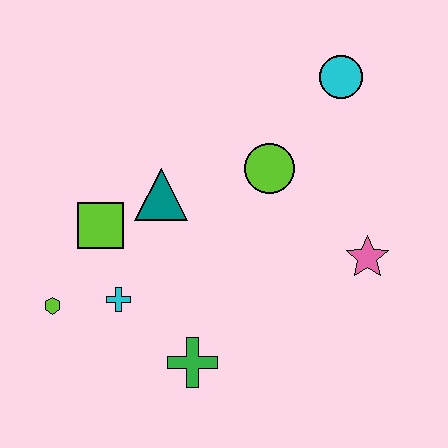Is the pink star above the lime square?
No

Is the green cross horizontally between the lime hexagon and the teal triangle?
No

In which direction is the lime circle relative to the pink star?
The lime circle is to the left of the pink star.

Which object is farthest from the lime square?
The cyan circle is farthest from the lime square.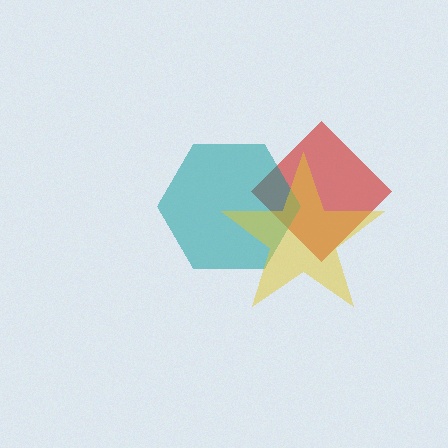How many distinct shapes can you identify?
There are 3 distinct shapes: a red diamond, a teal hexagon, a yellow star.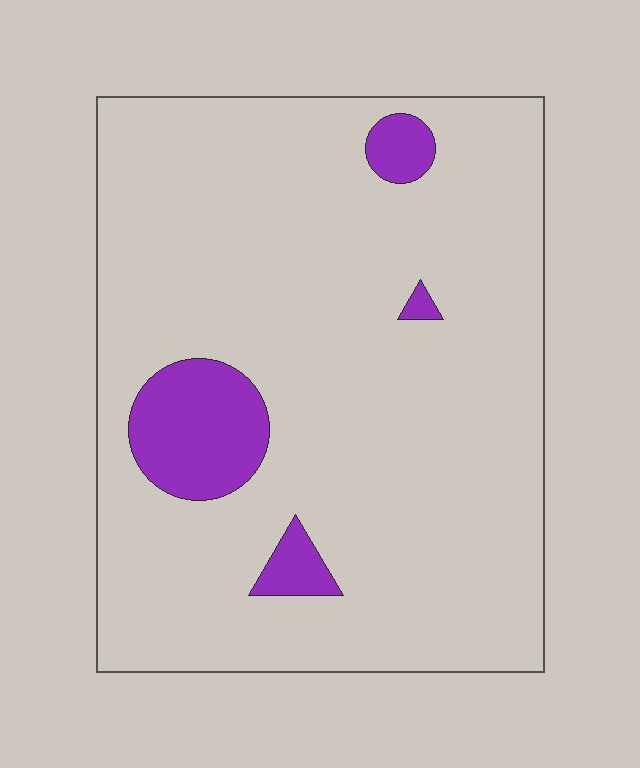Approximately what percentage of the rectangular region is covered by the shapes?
Approximately 10%.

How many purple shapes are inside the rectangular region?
4.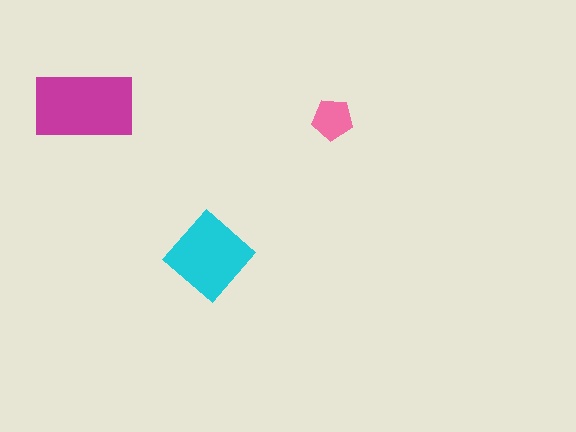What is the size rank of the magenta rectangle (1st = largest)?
1st.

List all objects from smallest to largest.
The pink pentagon, the cyan diamond, the magenta rectangle.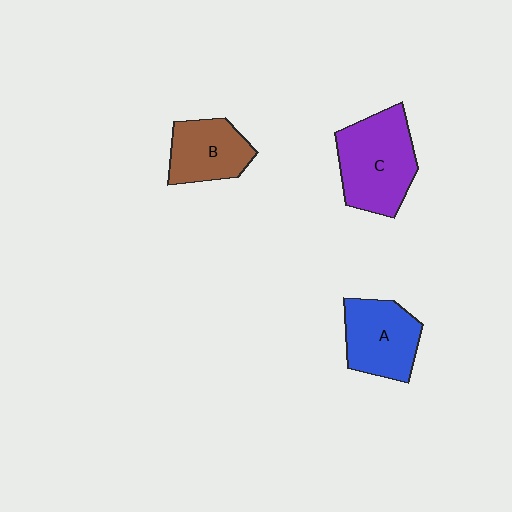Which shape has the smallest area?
Shape B (brown).